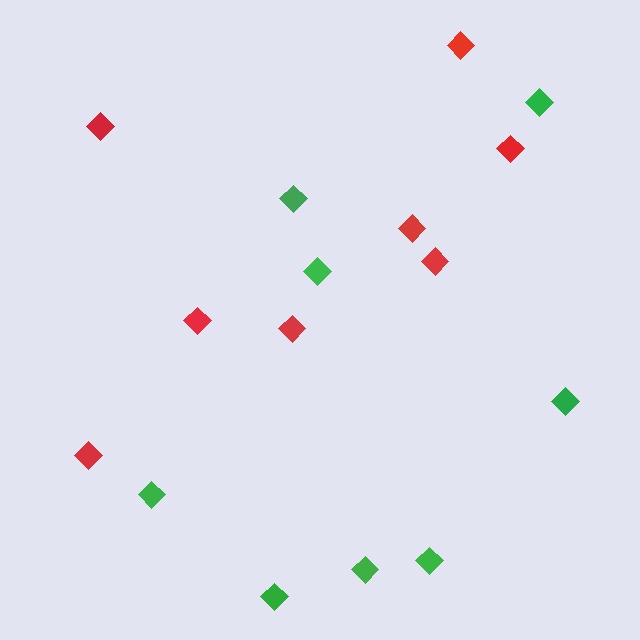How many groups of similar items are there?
There are 2 groups: one group of green diamonds (8) and one group of red diamonds (8).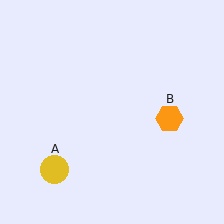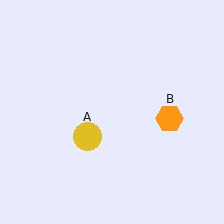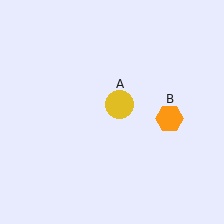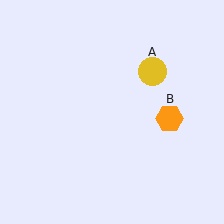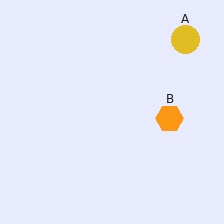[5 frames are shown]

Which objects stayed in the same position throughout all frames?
Orange hexagon (object B) remained stationary.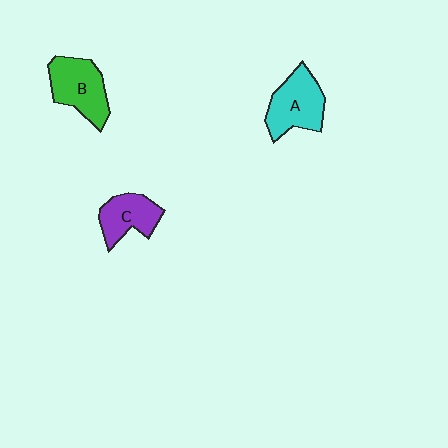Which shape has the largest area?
Shape A (cyan).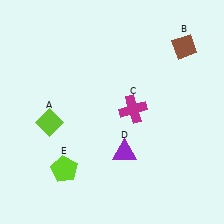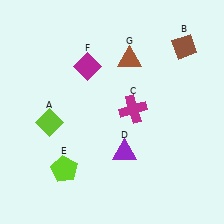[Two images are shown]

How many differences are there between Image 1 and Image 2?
There are 2 differences between the two images.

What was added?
A magenta diamond (F), a brown triangle (G) were added in Image 2.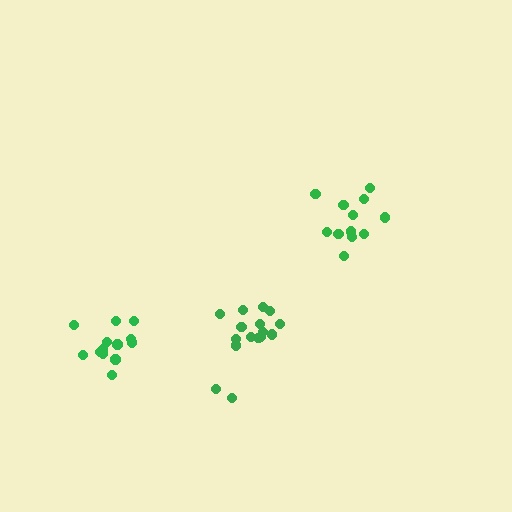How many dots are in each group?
Group 1: 17 dots, Group 2: 12 dots, Group 3: 13 dots (42 total).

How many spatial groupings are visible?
There are 3 spatial groupings.